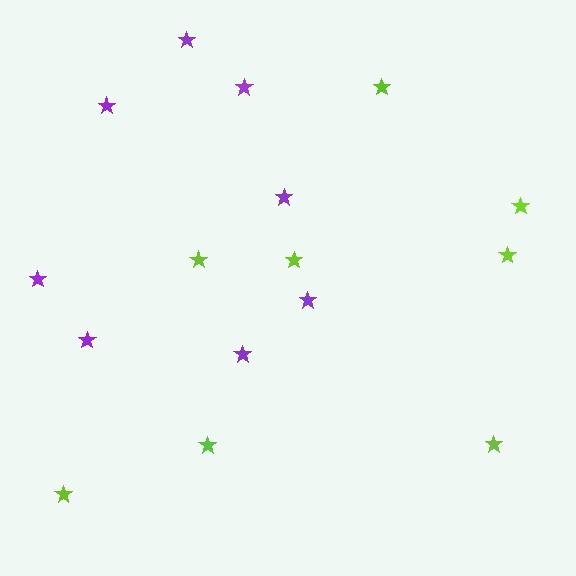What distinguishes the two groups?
There are 2 groups: one group of lime stars (8) and one group of purple stars (8).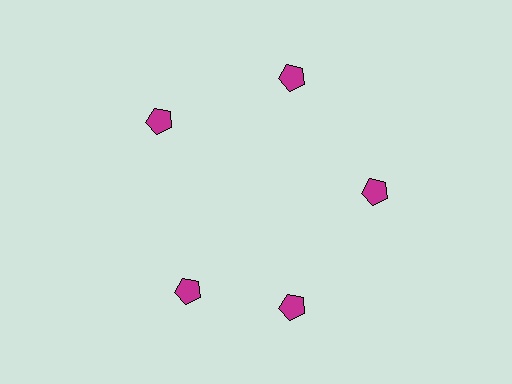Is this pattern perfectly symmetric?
No. The 5 magenta pentagons are arranged in a ring, but one element near the 8 o'clock position is rotated out of alignment along the ring, breaking the 5-fold rotational symmetry.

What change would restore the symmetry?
The symmetry would be restored by rotating it back into even spacing with its neighbors so that all 5 pentagons sit at equal angles and equal distance from the center.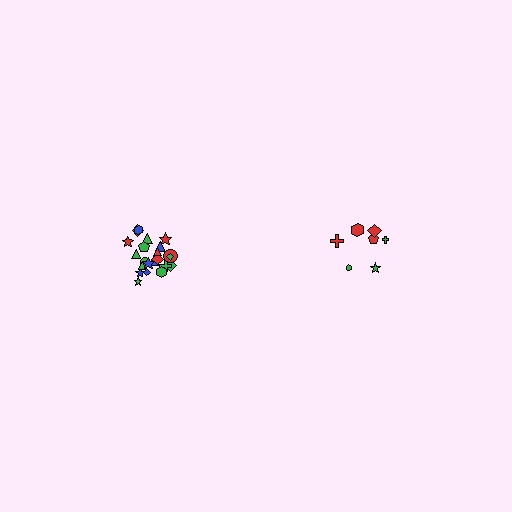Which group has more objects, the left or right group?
The left group.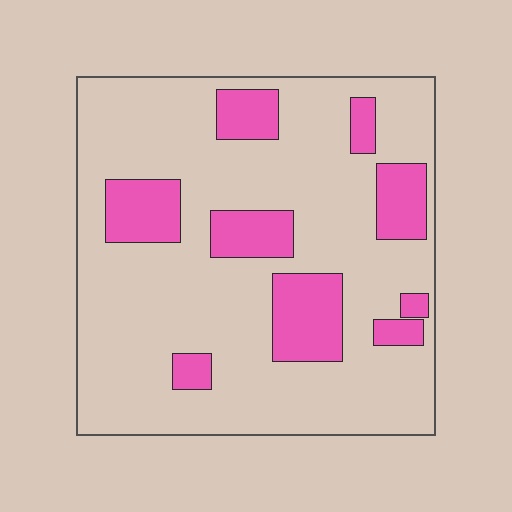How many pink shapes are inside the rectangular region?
9.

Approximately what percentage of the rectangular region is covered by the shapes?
Approximately 20%.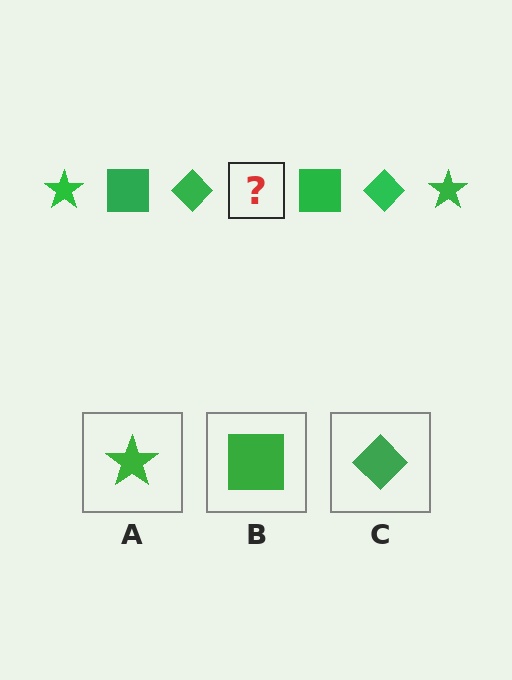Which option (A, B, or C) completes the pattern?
A.